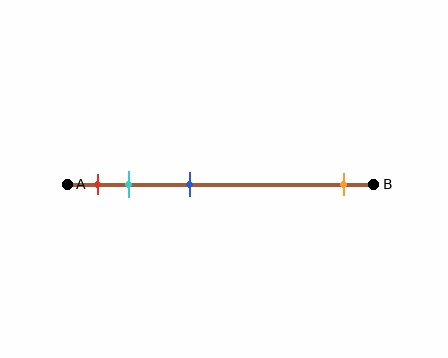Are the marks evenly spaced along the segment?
No, the marks are not evenly spaced.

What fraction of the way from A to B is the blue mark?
The blue mark is approximately 40% (0.4) of the way from A to B.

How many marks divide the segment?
There are 4 marks dividing the segment.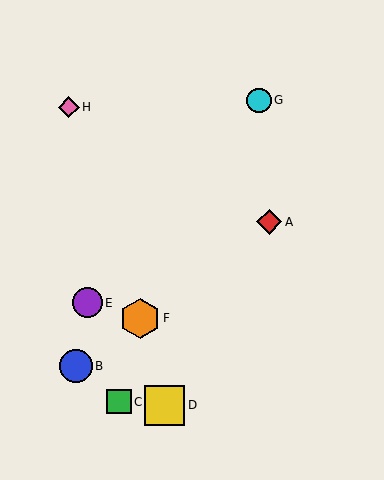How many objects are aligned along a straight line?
3 objects (A, B, F) are aligned along a straight line.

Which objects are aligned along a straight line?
Objects A, B, F are aligned along a straight line.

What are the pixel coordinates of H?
Object H is at (69, 107).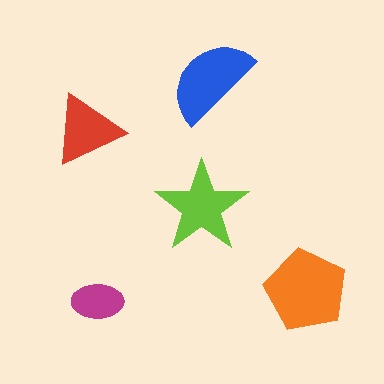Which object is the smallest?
The magenta ellipse.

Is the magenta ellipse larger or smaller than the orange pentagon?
Smaller.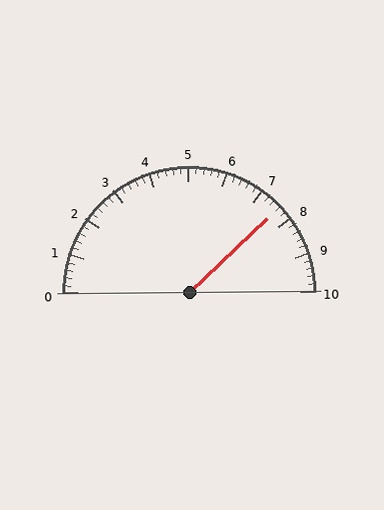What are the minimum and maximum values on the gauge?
The gauge ranges from 0 to 10.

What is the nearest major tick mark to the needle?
The nearest major tick mark is 8.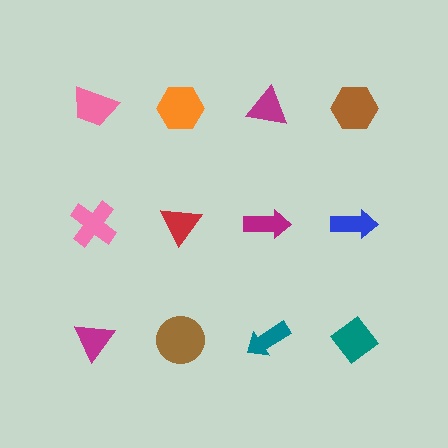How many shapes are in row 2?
4 shapes.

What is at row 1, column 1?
A pink trapezoid.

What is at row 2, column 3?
A magenta arrow.